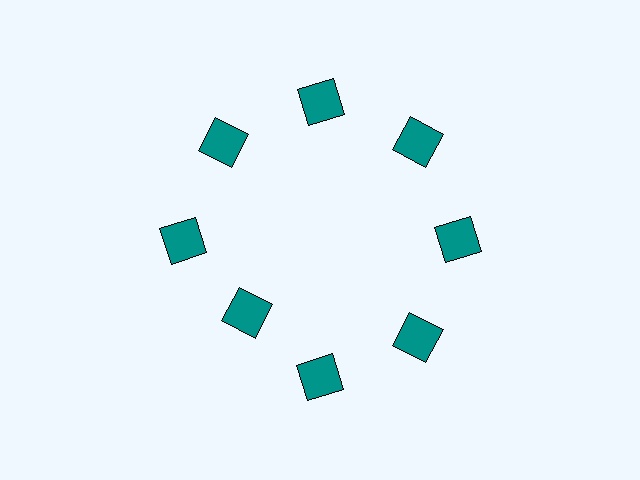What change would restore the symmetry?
The symmetry would be restored by moving it outward, back onto the ring so that all 8 squares sit at equal angles and equal distance from the center.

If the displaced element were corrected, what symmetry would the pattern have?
It would have 8-fold rotational symmetry — the pattern would map onto itself every 45 degrees.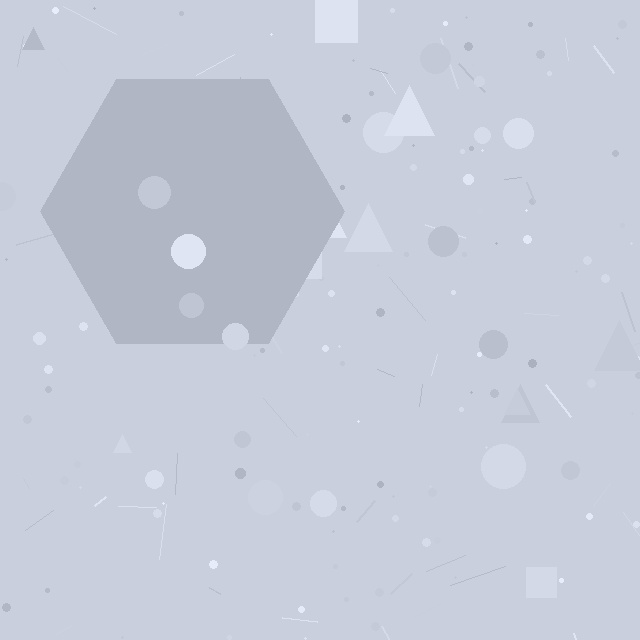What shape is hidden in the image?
A hexagon is hidden in the image.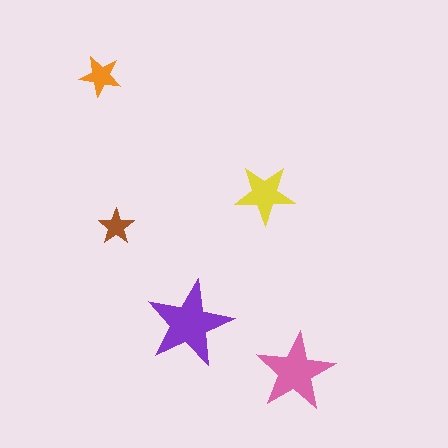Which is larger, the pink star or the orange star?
The pink one.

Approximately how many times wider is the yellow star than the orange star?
About 1.5 times wider.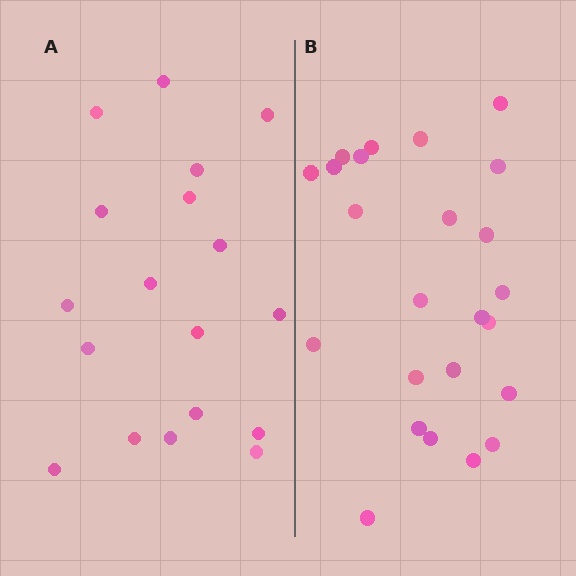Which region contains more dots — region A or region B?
Region B (the right region) has more dots.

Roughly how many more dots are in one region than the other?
Region B has about 6 more dots than region A.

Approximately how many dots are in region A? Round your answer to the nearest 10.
About 20 dots. (The exact count is 18, which rounds to 20.)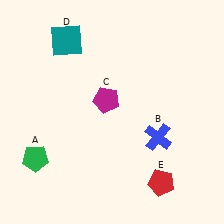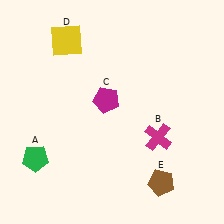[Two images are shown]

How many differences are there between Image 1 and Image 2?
There are 3 differences between the two images.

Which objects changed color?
B changed from blue to magenta. D changed from teal to yellow. E changed from red to brown.